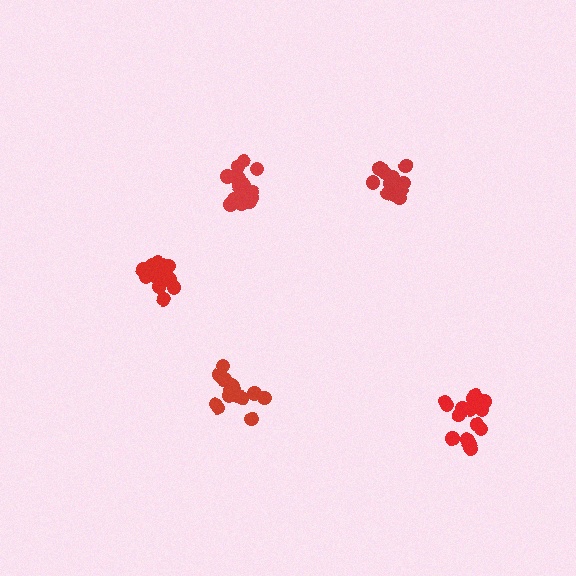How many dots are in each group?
Group 1: 16 dots, Group 2: 14 dots, Group 3: 16 dots, Group 4: 18 dots, Group 5: 15 dots (79 total).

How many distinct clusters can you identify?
There are 5 distinct clusters.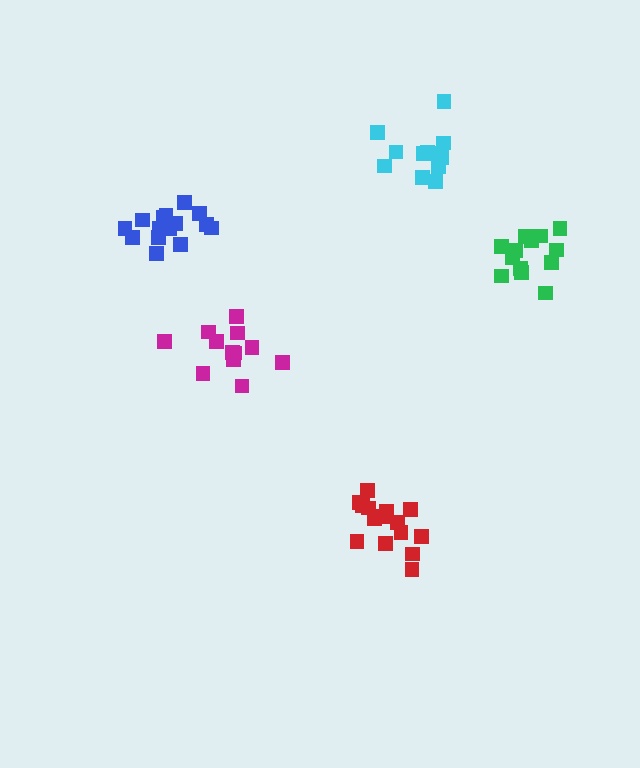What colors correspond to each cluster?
The clusters are colored: red, cyan, blue, magenta, green.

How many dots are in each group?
Group 1: 16 dots, Group 2: 12 dots, Group 3: 15 dots, Group 4: 12 dots, Group 5: 13 dots (68 total).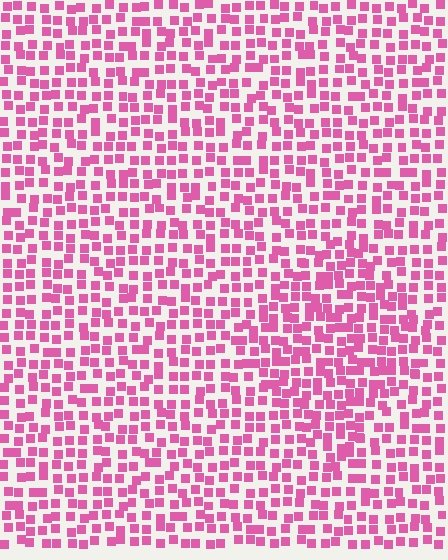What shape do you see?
I see a diamond.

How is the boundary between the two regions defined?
The boundary is defined by a change in element density (approximately 1.4x ratio). All elements are the same color, size, and shape.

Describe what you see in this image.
The image contains small pink elements arranged at two different densities. A diamond-shaped region is visible where the elements are more densely packed than the surrounding area.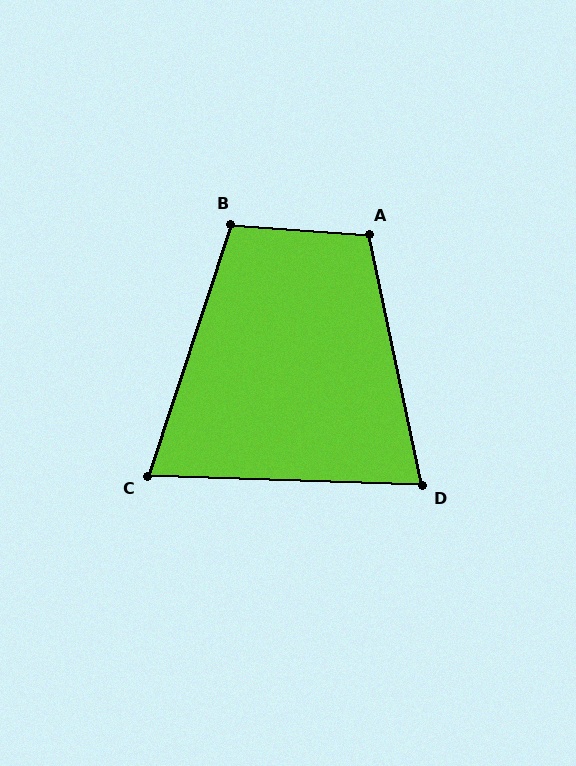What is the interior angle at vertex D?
Approximately 76 degrees (acute).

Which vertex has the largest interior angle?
A, at approximately 106 degrees.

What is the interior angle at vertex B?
Approximately 104 degrees (obtuse).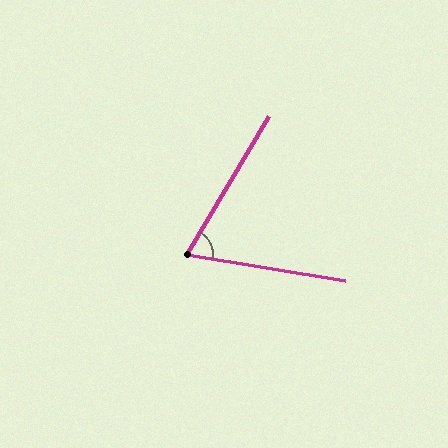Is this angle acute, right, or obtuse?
It is acute.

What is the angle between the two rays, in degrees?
Approximately 68 degrees.